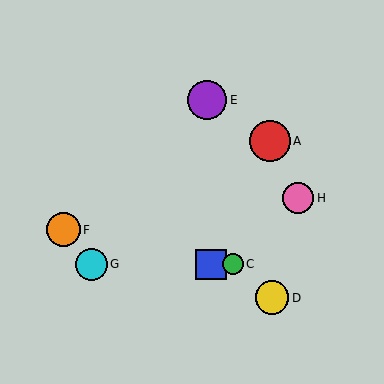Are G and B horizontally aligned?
Yes, both are at y≈264.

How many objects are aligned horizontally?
3 objects (B, C, G) are aligned horizontally.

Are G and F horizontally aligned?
No, G is at y≈264 and F is at y≈230.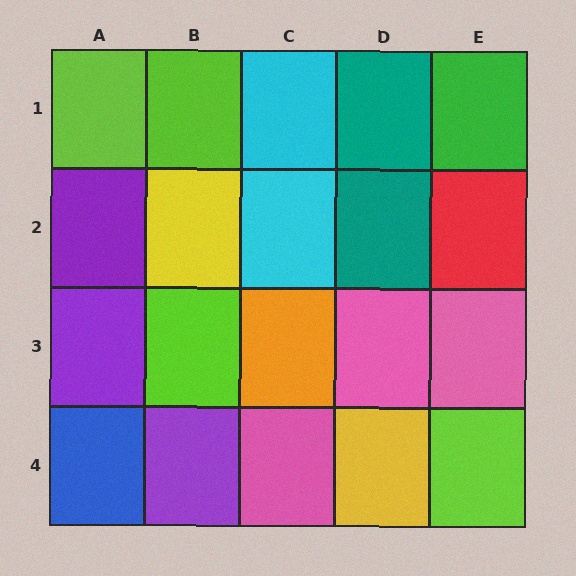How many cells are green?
1 cell is green.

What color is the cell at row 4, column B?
Purple.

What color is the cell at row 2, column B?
Yellow.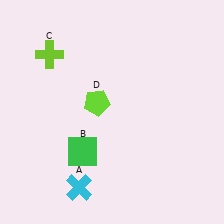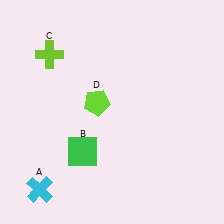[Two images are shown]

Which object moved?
The cyan cross (A) moved left.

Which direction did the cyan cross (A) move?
The cyan cross (A) moved left.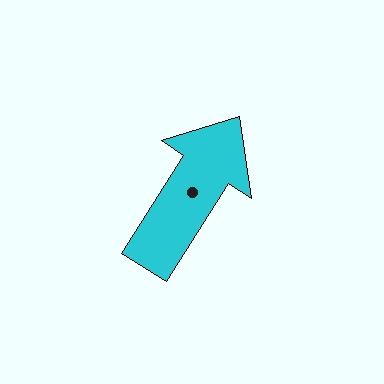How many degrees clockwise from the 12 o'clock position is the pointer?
Approximately 32 degrees.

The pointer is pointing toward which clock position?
Roughly 1 o'clock.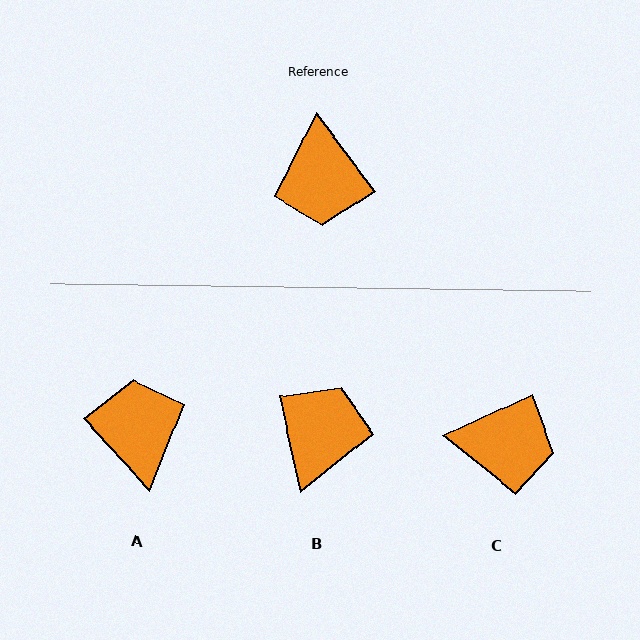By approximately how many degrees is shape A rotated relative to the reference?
Approximately 175 degrees clockwise.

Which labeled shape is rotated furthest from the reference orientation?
A, about 175 degrees away.